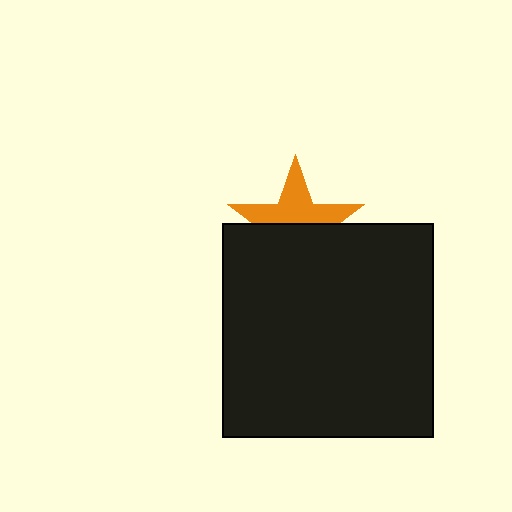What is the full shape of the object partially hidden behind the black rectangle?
The partially hidden object is an orange star.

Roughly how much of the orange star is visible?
About half of it is visible (roughly 50%).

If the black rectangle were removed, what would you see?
You would see the complete orange star.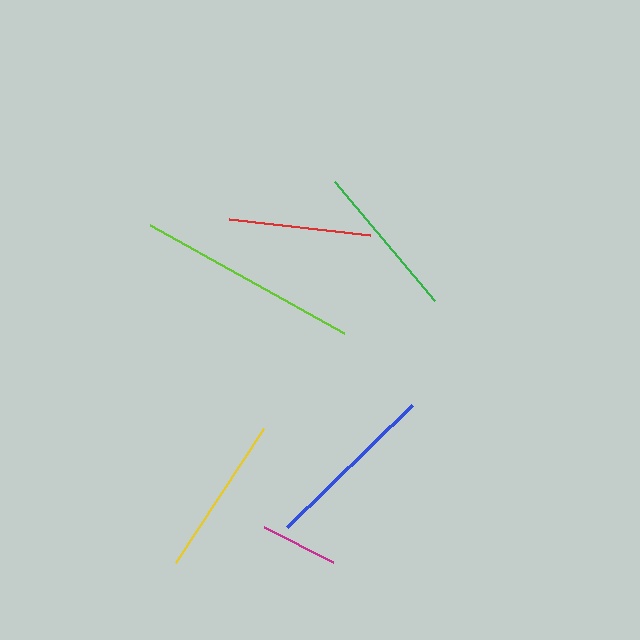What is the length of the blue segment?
The blue segment is approximately 175 pixels long.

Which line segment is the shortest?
The magenta line is the shortest at approximately 77 pixels.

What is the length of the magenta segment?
The magenta segment is approximately 77 pixels long.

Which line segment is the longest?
The lime line is the longest at approximately 222 pixels.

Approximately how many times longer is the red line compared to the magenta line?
The red line is approximately 1.8 times the length of the magenta line.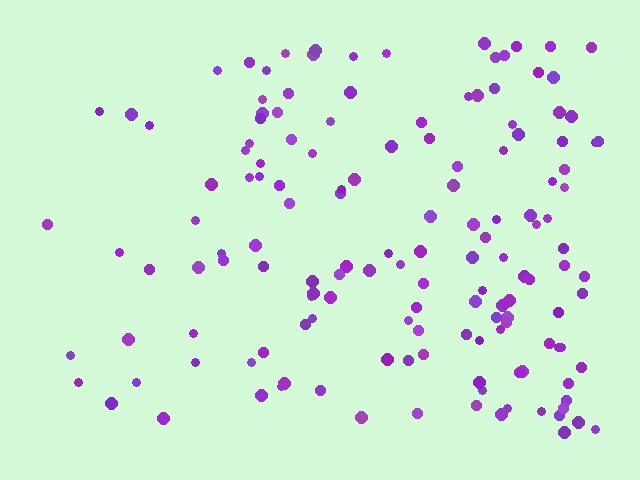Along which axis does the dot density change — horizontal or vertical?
Horizontal.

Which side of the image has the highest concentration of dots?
The right.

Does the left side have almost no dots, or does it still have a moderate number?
Still a moderate number, just noticeably fewer than the right.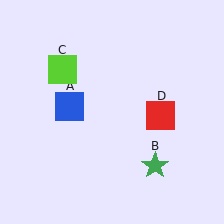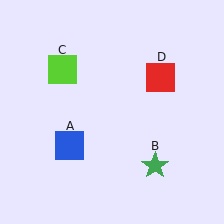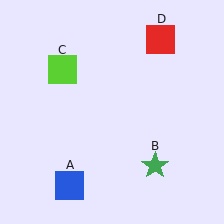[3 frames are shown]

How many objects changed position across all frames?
2 objects changed position: blue square (object A), red square (object D).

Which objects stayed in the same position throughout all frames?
Green star (object B) and lime square (object C) remained stationary.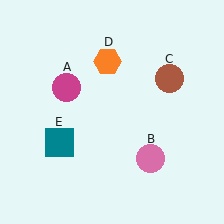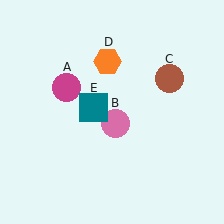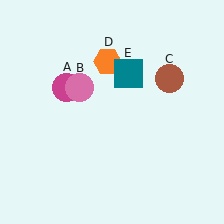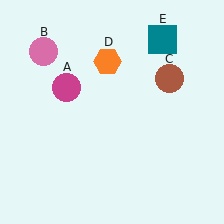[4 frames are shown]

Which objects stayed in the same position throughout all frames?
Magenta circle (object A) and brown circle (object C) and orange hexagon (object D) remained stationary.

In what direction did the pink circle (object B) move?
The pink circle (object B) moved up and to the left.